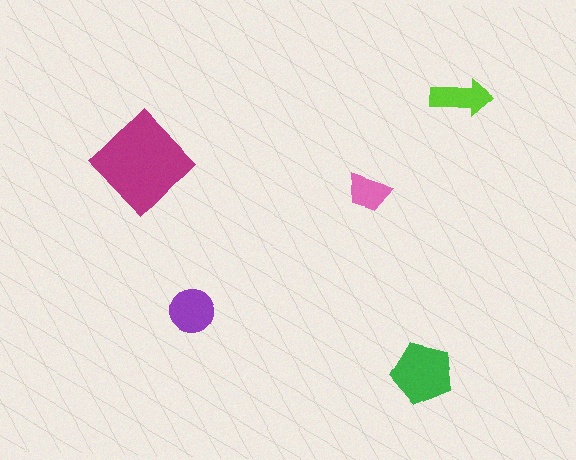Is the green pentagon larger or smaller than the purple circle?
Larger.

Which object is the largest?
The magenta diamond.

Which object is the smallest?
The pink trapezoid.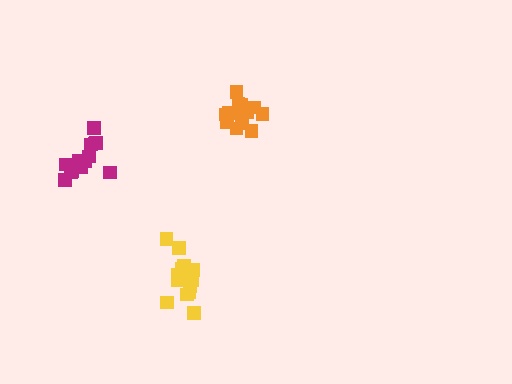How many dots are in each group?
Group 1: 14 dots, Group 2: 15 dots, Group 3: 14 dots (43 total).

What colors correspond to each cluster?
The clusters are colored: yellow, orange, magenta.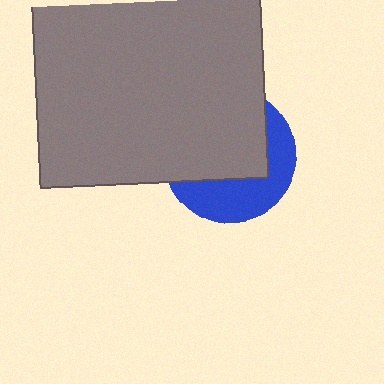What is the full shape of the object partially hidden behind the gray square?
The partially hidden object is a blue circle.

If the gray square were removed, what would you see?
You would see the complete blue circle.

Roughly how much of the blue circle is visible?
A small part of it is visible (roughly 40%).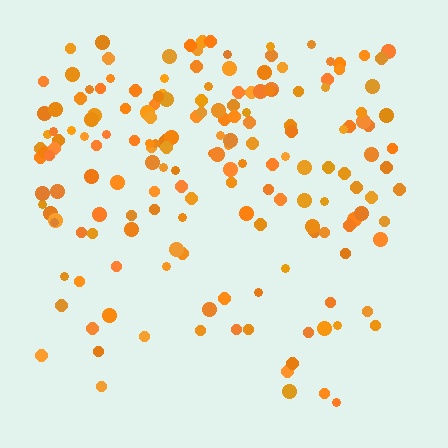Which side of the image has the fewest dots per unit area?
The bottom.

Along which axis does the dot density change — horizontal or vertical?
Vertical.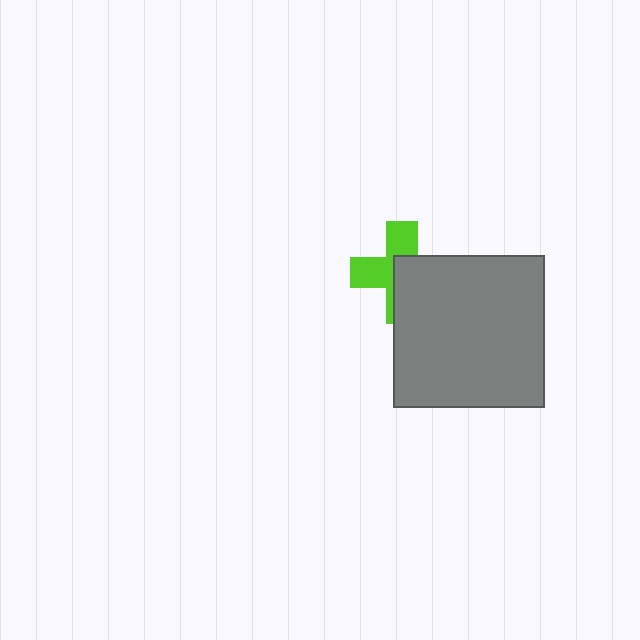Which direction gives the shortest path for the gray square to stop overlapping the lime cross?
Moving toward the lower-right gives the shortest separation.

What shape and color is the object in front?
The object in front is a gray square.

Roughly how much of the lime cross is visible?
About half of it is visible (roughly 50%).